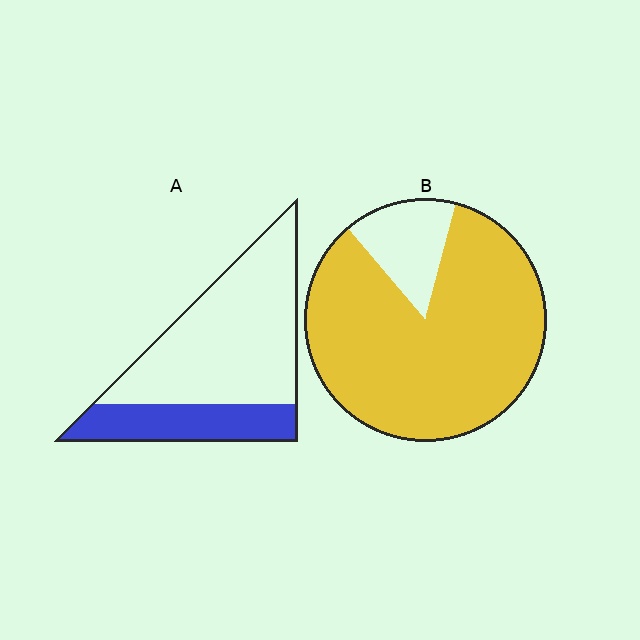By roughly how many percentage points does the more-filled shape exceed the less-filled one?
By roughly 55 percentage points (B over A).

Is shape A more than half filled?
No.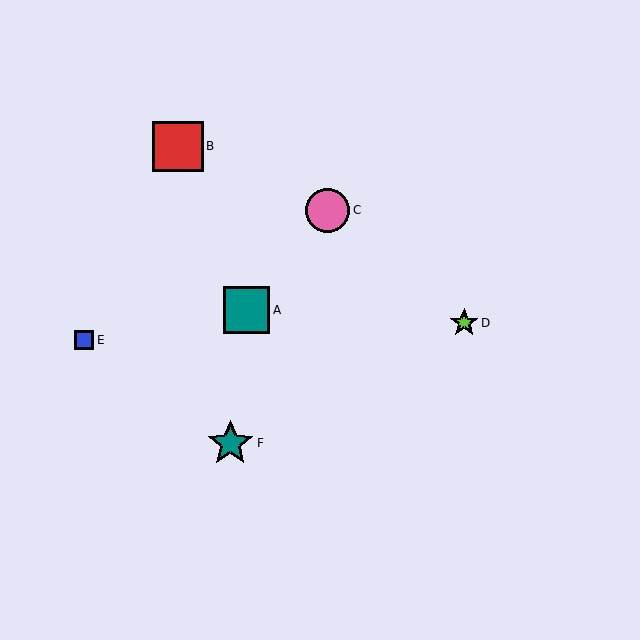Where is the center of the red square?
The center of the red square is at (178, 146).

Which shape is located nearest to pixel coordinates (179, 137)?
The red square (labeled B) at (178, 146) is nearest to that location.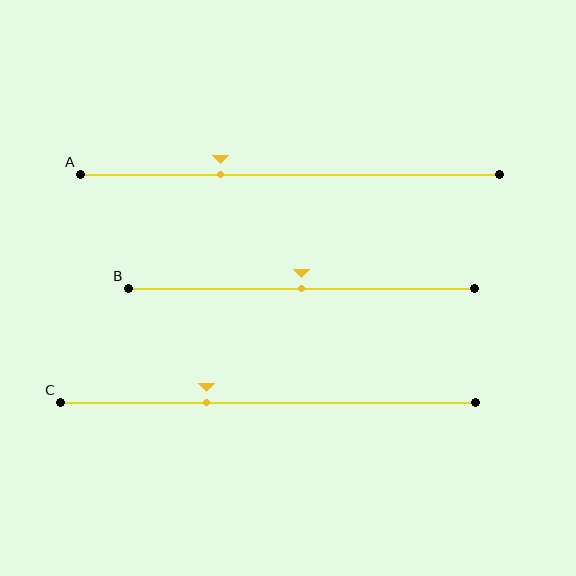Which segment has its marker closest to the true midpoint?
Segment B has its marker closest to the true midpoint.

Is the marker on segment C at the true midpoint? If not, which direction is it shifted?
No, the marker on segment C is shifted to the left by about 15% of the segment length.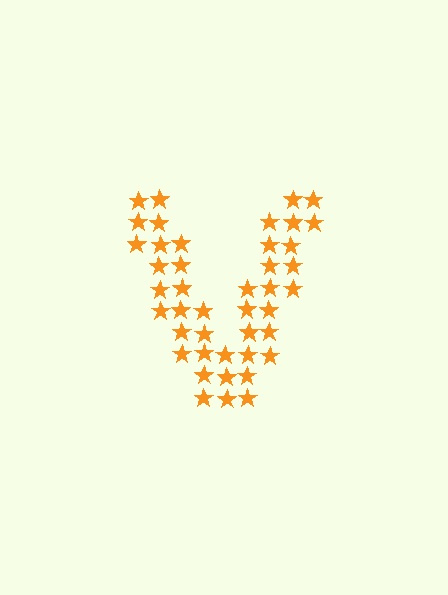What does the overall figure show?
The overall figure shows the letter V.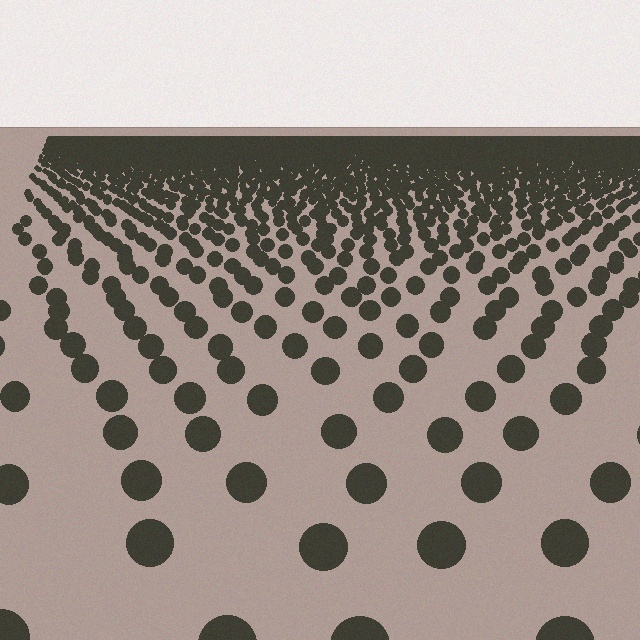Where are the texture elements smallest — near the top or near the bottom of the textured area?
Near the top.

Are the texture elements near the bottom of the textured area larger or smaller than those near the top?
Larger. Near the bottom, elements are closer to the viewer and appear at a bigger on-screen size.